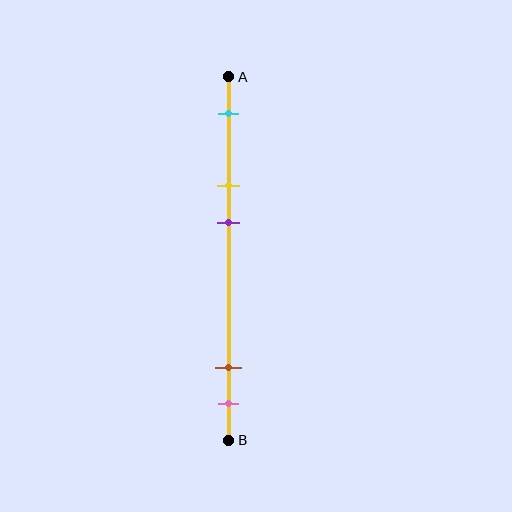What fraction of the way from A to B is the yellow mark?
The yellow mark is approximately 30% (0.3) of the way from A to B.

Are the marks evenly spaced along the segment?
No, the marks are not evenly spaced.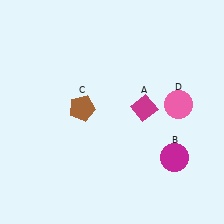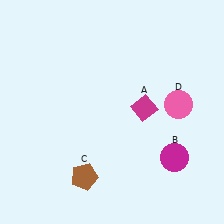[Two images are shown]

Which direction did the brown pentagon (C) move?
The brown pentagon (C) moved down.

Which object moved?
The brown pentagon (C) moved down.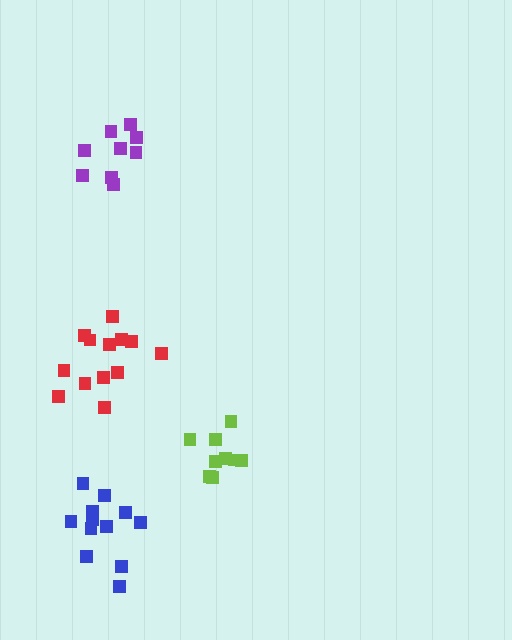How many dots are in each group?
Group 1: 9 dots, Group 2: 9 dots, Group 3: 13 dots, Group 4: 12 dots (43 total).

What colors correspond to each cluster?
The clusters are colored: purple, lime, red, blue.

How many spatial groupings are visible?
There are 4 spatial groupings.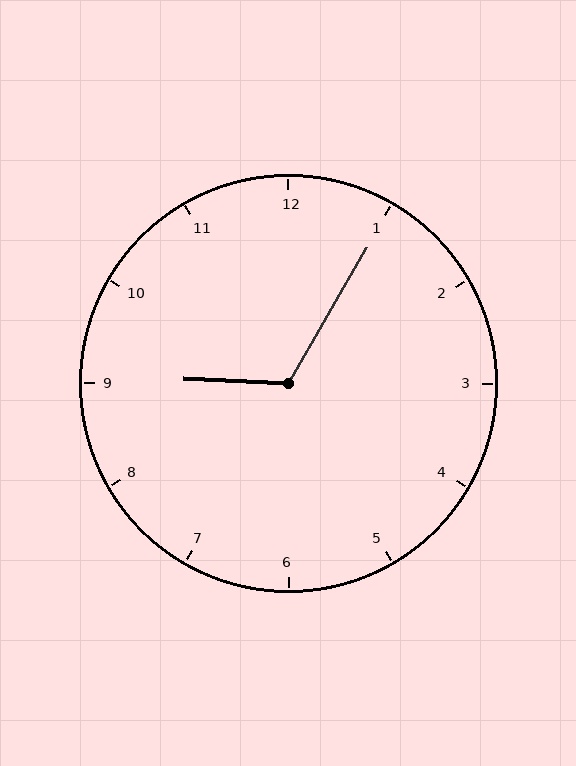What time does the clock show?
9:05.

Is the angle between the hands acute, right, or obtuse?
It is obtuse.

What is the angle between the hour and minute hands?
Approximately 118 degrees.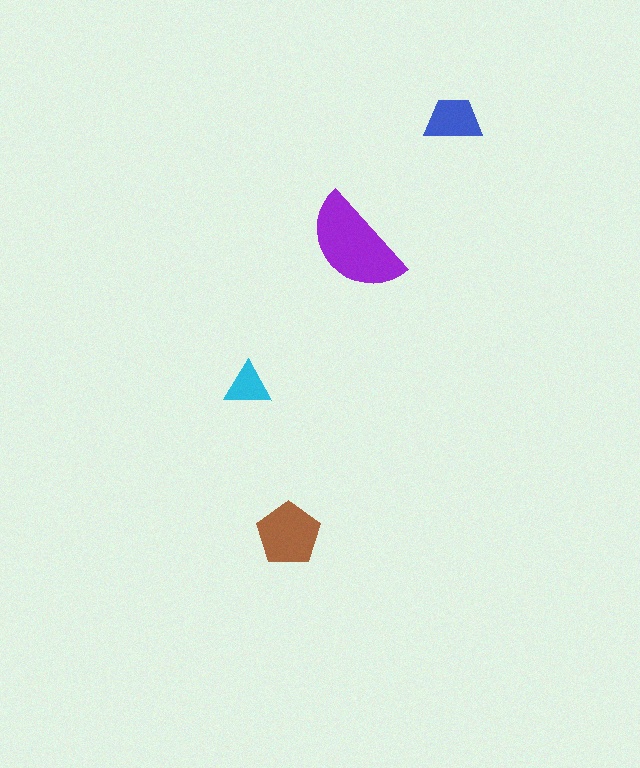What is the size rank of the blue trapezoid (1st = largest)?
3rd.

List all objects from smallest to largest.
The cyan triangle, the blue trapezoid, the brown pentagon, the purple semicircle.